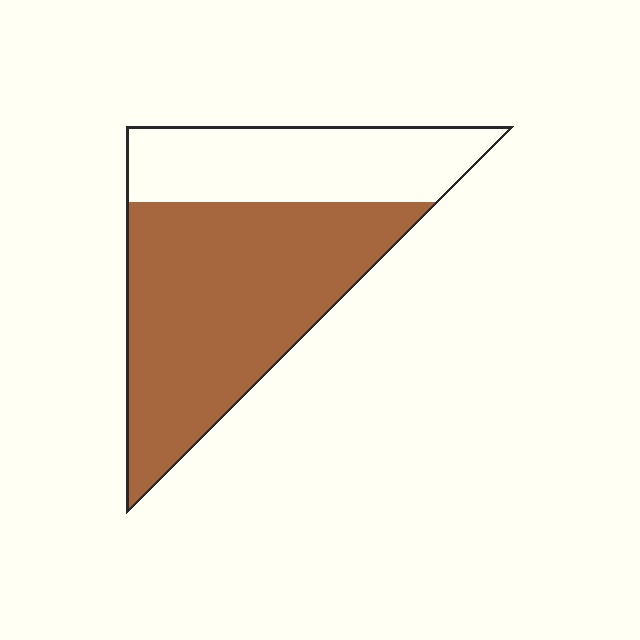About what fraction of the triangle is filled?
About two thirds (2/3).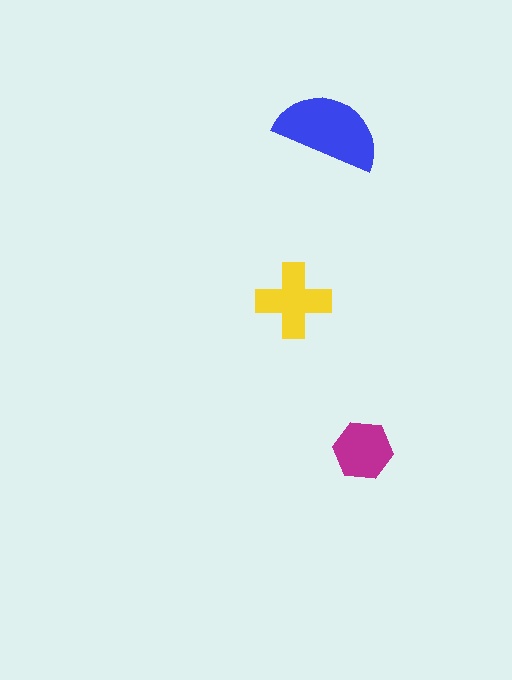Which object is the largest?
The blue semicircle.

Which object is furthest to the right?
The magenta hexagon is rightmost.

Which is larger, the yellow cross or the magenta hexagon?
The yellow cross.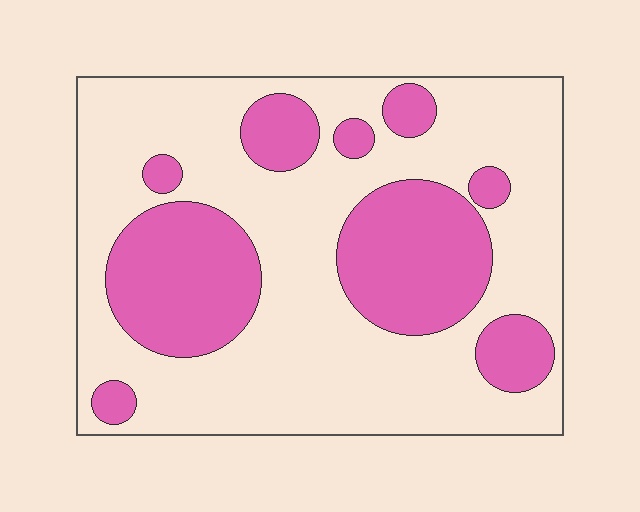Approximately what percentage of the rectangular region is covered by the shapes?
Approximately 30%.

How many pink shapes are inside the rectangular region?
9.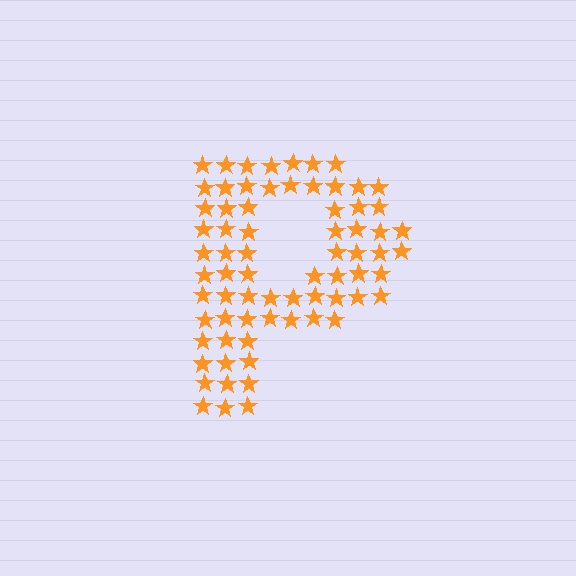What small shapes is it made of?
It is made of small stars.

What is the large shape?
The large shape is the letter P.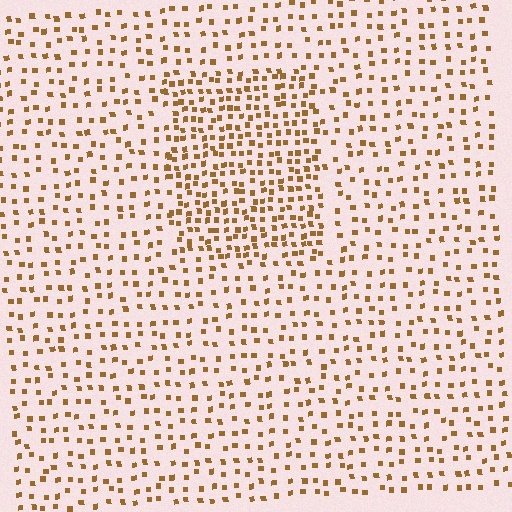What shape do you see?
I see a rectangle.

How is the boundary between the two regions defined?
The boundary is defined by a change in element density (approximately 1.9x ratio). All elements are the same color, size, and shape.